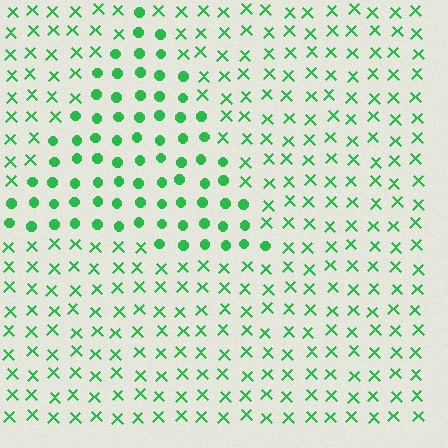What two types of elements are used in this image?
The image uses circles inside the triangle region and X marks outside it.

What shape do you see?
I see a triangle.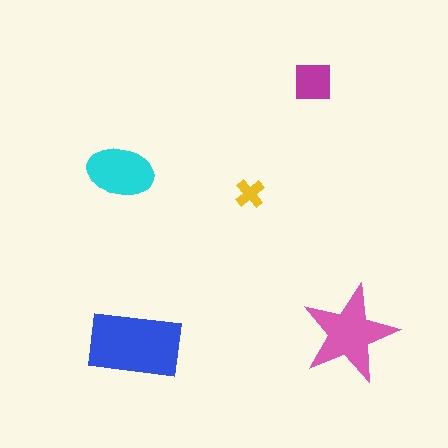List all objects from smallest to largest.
The yellow cross, the magenta square, the cyan ellipse, the pink star, the blue rectangle.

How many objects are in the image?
There are 5 objects in the image.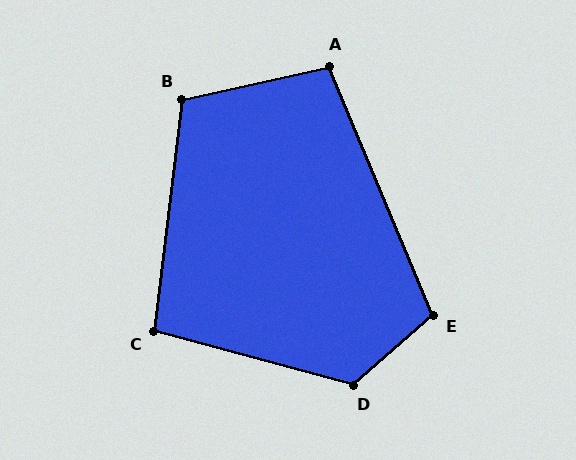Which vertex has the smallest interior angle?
C, at approximately 98 degrees.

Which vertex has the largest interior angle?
D, at approximately 124 degrees.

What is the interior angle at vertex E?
Approximately 109 degrees (obtuse).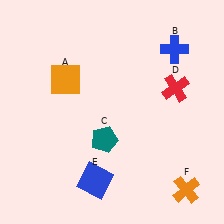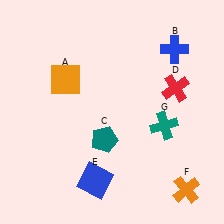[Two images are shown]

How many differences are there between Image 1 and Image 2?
There is 1 difference between the two images.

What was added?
A teal cross (G) was added in Image 2.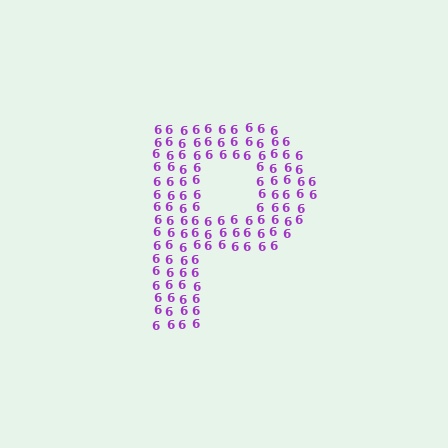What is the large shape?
The large shape is the letter P.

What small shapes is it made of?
It is made of small digit 6's.